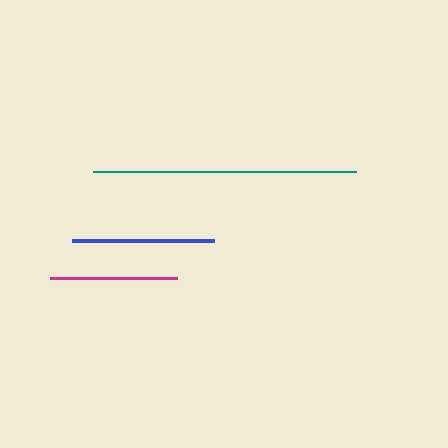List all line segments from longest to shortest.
From longest to shortest: teal, blue, magenta.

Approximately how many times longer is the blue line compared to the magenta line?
The blue line is approximately 1.1 times the length of the magenta line.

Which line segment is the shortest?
The magenta line is the shortest at approximately 127 pixels.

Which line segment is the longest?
The teal line is the longest at approximately 263 pixels.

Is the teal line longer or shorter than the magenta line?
The teal line is longer than the magenta line.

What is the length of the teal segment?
The teal segment is approximately 263 pixels long.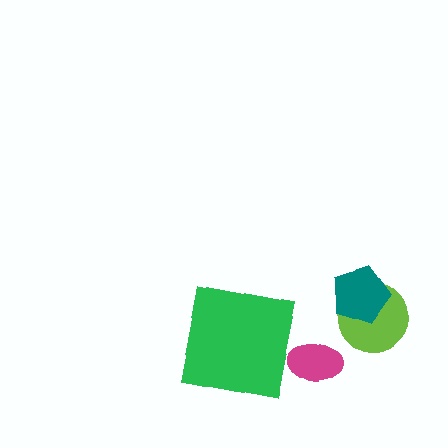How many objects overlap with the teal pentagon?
1 object overlaps with the teal pentagon.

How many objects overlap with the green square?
0 objects overlap with the green square.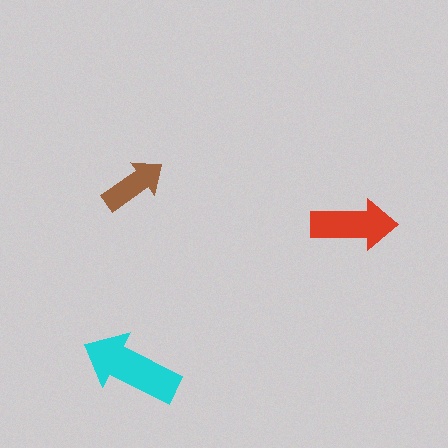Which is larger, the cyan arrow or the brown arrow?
The cyan one.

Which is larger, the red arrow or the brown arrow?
The red one.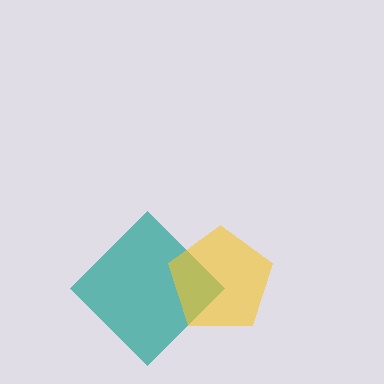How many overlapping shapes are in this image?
There are 2 overlapping shapes in the image.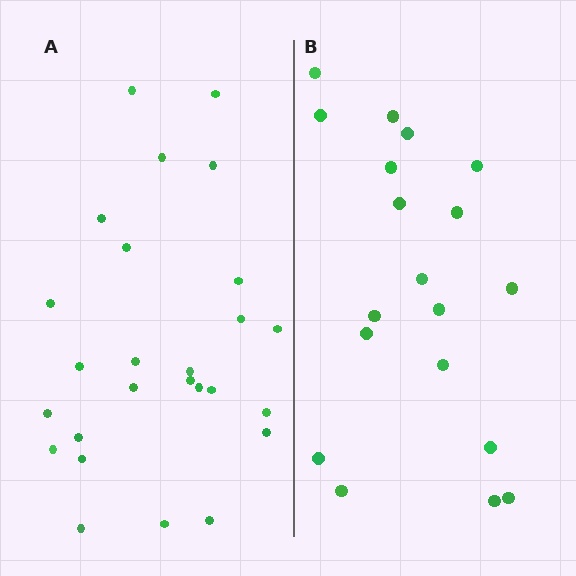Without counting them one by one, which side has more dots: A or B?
Region A (the left region) has more dots.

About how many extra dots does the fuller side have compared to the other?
Region A has roughly 8 or so more dots than region B.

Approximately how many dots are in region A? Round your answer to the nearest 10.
About 30 dots. (The exact count is 26, which rounds to 30.)